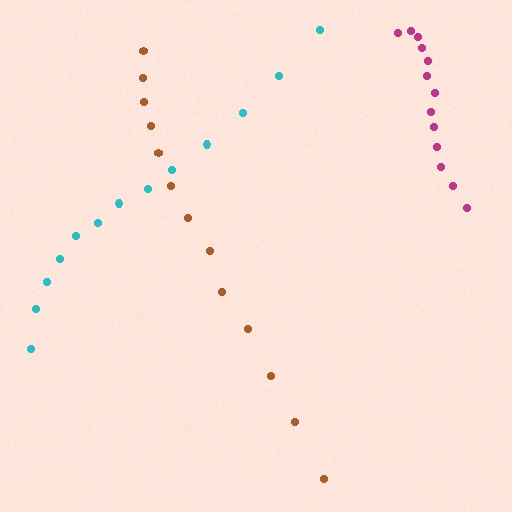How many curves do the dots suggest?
There are 3 distinct paths.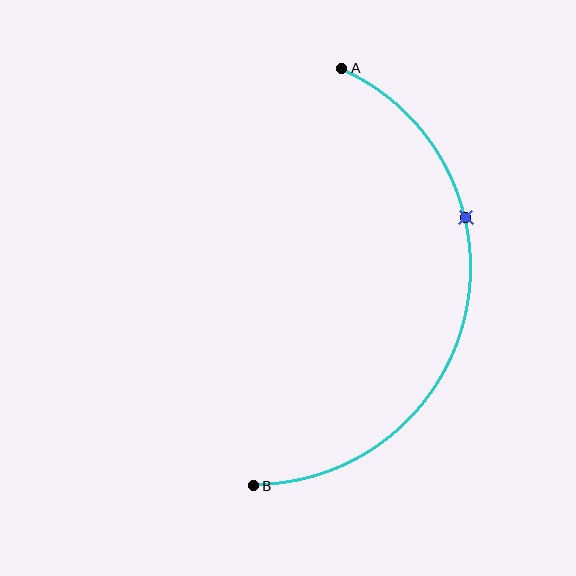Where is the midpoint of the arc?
The arc midpoint is the point on the curve farthest from the straight line joining A and B. It sits to the right of that line.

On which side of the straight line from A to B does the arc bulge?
The arc bulges to the right of the straight line connecting A and B.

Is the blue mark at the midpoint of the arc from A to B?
No. The blue mark lies on the arc but is closer to endpoint A. The arc midpoint would be at the point on the curve equidistant along the arc from both A and B.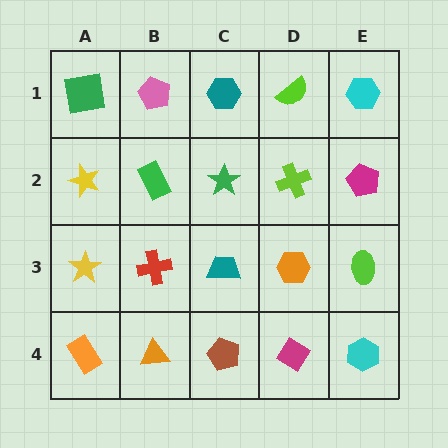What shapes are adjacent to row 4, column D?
An orange hexagon (row 3, column D), a brown pentagon (row 4, column C), a cyan hexagon (row 4, column E).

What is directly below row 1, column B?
A green rectangle.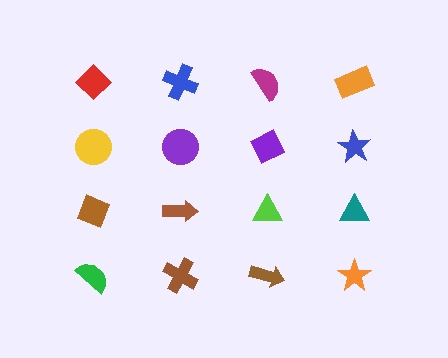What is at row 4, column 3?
A brown arrow.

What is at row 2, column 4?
A blue star.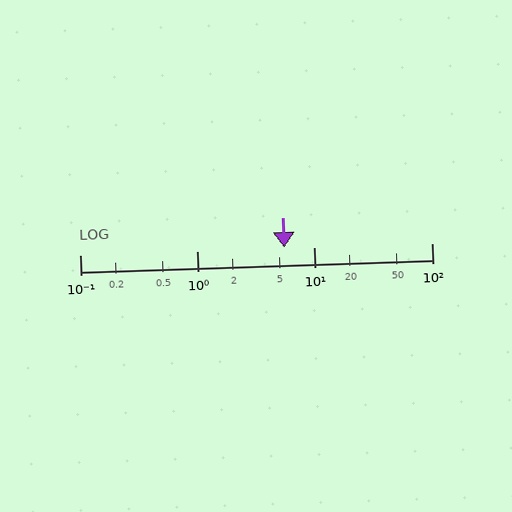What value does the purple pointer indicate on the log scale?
The pointer indicates approximately 5.5.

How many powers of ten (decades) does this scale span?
The scale spans 3 decades, from 0.1 to 100.